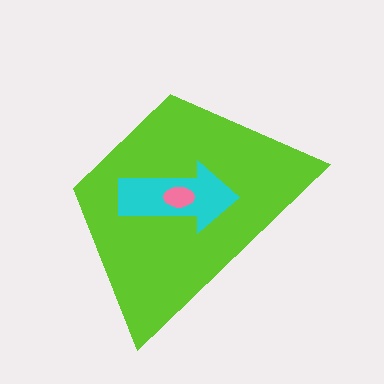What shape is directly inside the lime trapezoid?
The cyan arrow.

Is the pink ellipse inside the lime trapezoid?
Yes.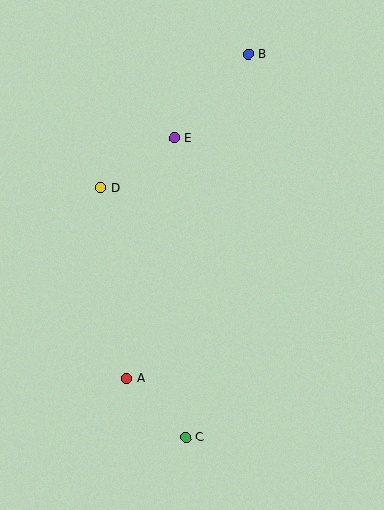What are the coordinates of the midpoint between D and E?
The midpoint between D and E is at (138, 163).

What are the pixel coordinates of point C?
Point C is at (186, 438).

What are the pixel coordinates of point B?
Point B is at (249, 54).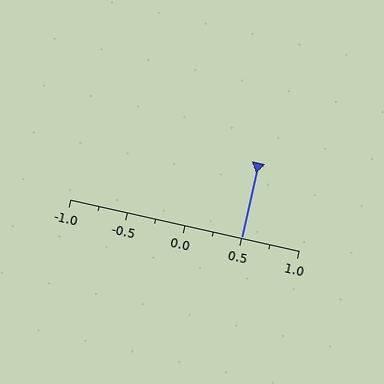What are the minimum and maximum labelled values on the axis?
The axis runs from -1.0 to 1.0.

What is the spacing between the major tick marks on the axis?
The major ticks are spaced 0.5 apart.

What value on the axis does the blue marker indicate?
The marker indicates approximately 0.5.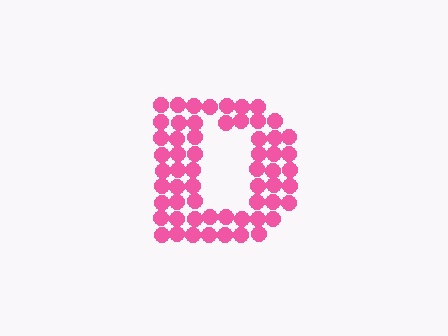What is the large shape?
The large shape is the letter D.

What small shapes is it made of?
It is made of small circles.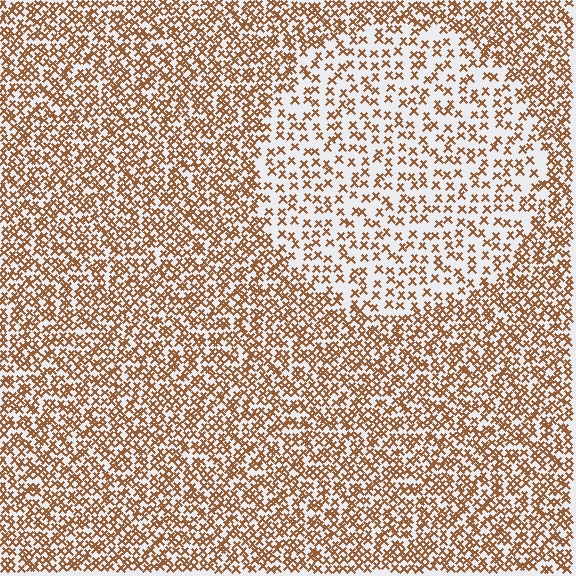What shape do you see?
I see a circle.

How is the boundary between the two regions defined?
The boundary is defined by a change in element density (approximately 2.1x ratio). All elements are the same color, size, and shape.